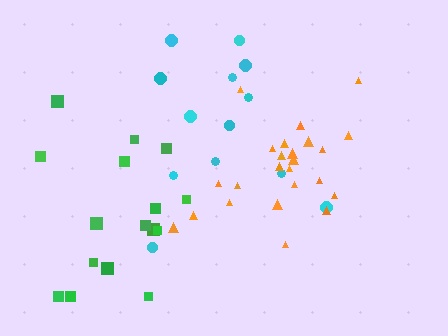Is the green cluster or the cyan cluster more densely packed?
Cyan.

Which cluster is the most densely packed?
Orange.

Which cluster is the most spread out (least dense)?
Green.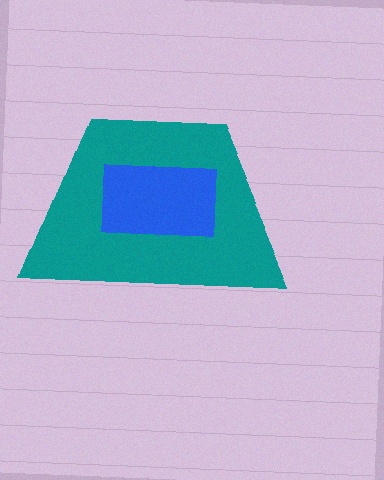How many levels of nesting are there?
2.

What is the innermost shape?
The blue rectangle.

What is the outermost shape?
The teal trapezoid.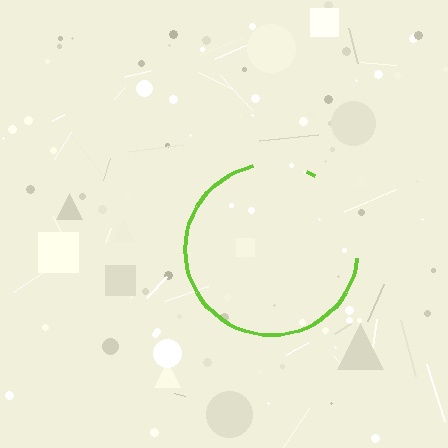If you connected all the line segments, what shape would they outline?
They would outline a circle.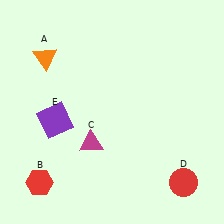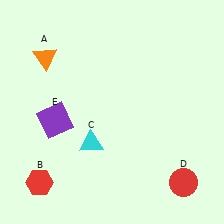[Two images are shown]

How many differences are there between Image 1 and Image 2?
There is 1 difference between the two images.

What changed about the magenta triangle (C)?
In Image 1, C is magenta. In Image 2, it changed to cyan.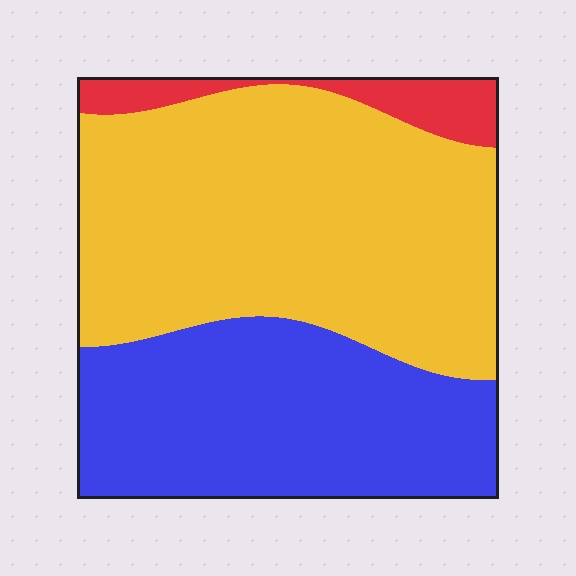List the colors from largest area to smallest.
From largest to smallest: yellow, blue, red.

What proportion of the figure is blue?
Blue covers around 35% of the figure.